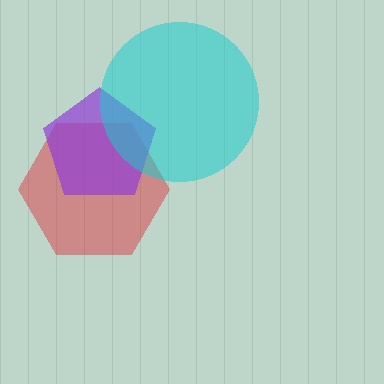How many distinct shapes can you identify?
There are 3 distinct shapes: a red hexagon, a purple pentagon, a cyan circle.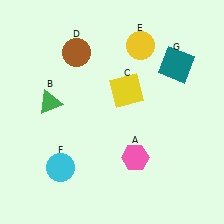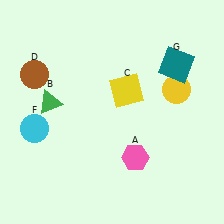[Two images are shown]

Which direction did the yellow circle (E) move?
The yellow circle (E) moved down.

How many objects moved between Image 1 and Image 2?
3 objects moved between the two images.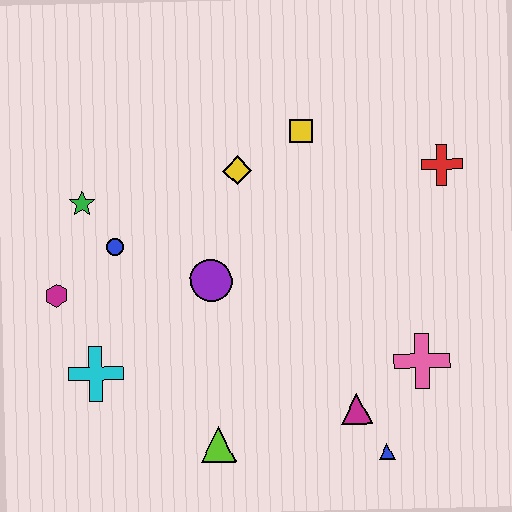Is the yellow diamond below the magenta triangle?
No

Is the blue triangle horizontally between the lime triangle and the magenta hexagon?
No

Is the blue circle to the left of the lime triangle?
Yes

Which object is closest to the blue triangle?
The magenta triangle is closest to the blue triangle.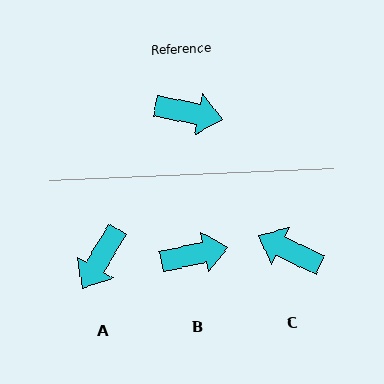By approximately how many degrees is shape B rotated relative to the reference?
Approximately 24 degrees counter-clockwise.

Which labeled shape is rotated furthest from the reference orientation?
C, about 166 degrees away.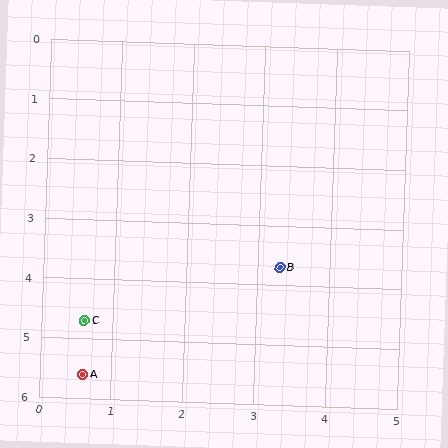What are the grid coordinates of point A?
Point A is at approximately (0.6, 5.6).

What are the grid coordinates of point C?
Point C is at approximately (0.6, 4.7).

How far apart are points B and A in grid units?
Points B and A are about 3.3 grid units apart.